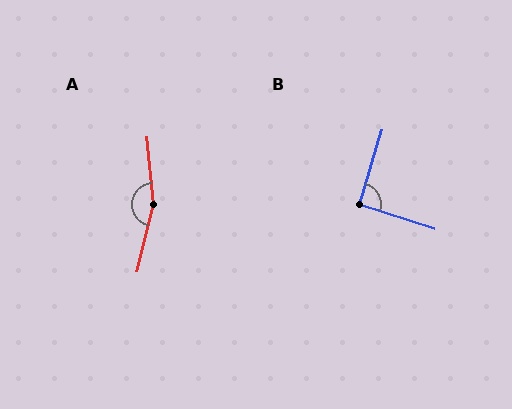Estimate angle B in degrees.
Approximately 91 degrees.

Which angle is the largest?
A, at approximately 161 degrees.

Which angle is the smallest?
B, at approximately 91 degrees.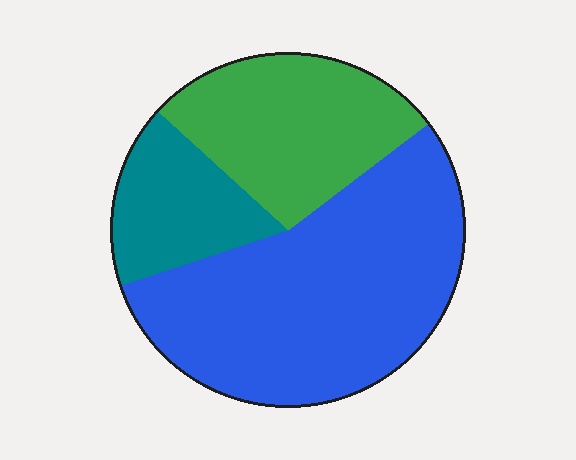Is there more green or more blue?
Blue.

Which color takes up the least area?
Teal, at roughly 15%.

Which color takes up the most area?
Blue, at roughly 55%.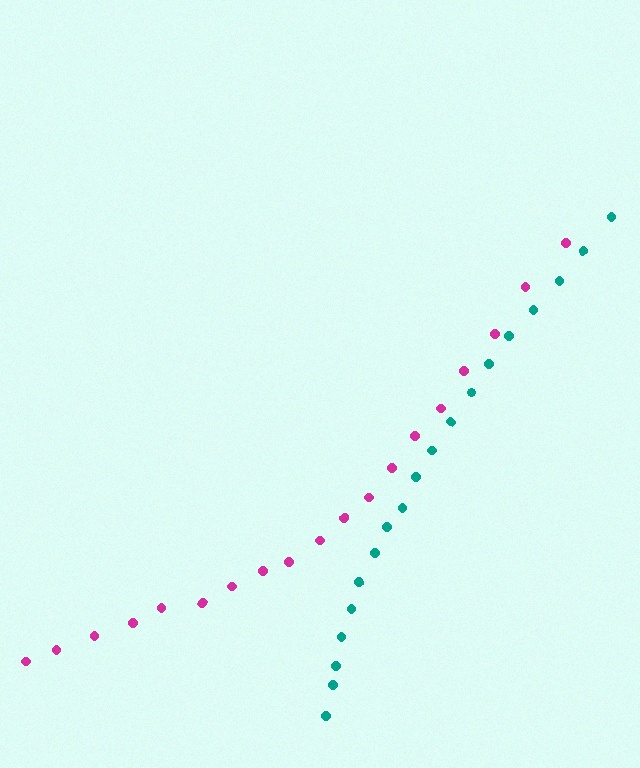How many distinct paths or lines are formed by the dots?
There are 2 distinct paths.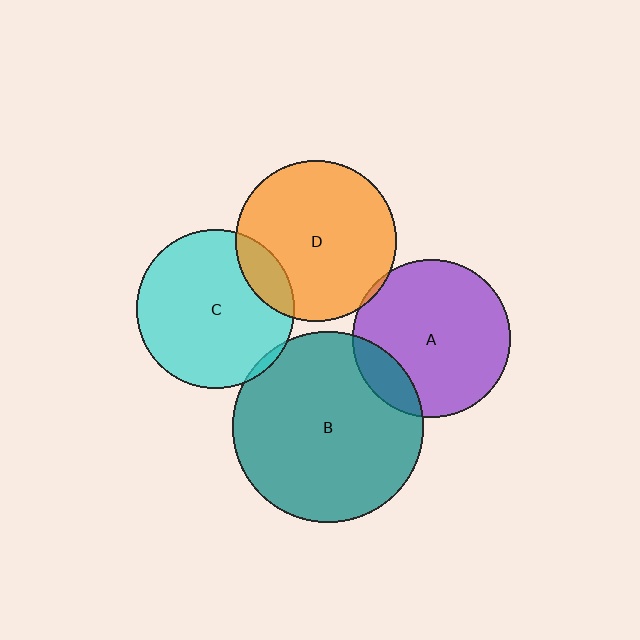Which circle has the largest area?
Circle B (teal).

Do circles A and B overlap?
Yes.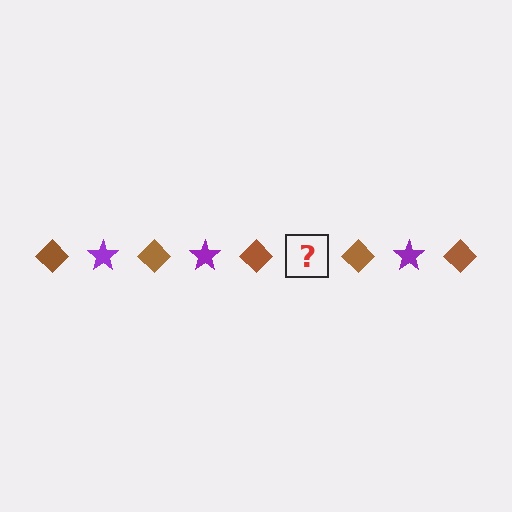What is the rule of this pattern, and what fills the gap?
The rule is that the pattern alternates between brown diamond and purple star. The gap should be filled with a purple star.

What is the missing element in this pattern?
The missing element is a purple star.